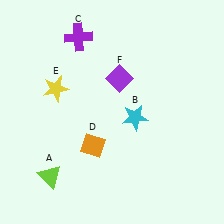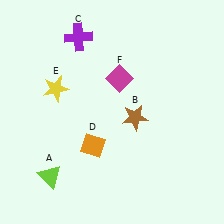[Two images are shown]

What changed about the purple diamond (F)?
In Image 1, F is purple. In Image 2, it changed to magenta.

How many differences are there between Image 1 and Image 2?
There are 2 differences between the two images.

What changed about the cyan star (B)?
In Image 1, B is cyan. In Image 2, it changed to brown.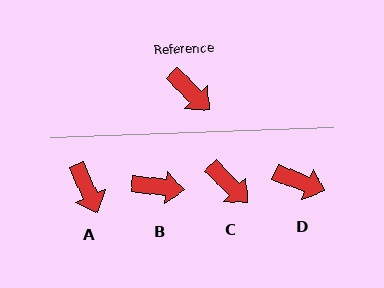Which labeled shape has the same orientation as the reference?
C.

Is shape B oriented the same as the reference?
No, it is off by about 39 degrees.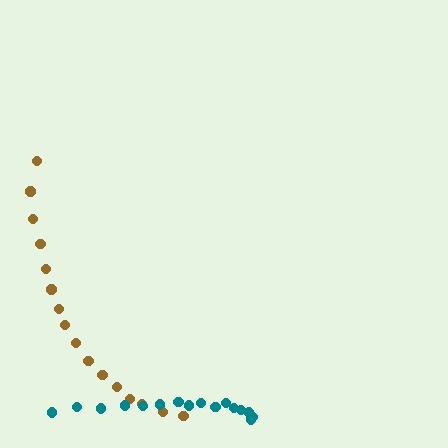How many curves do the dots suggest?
There are 2 distinct paths.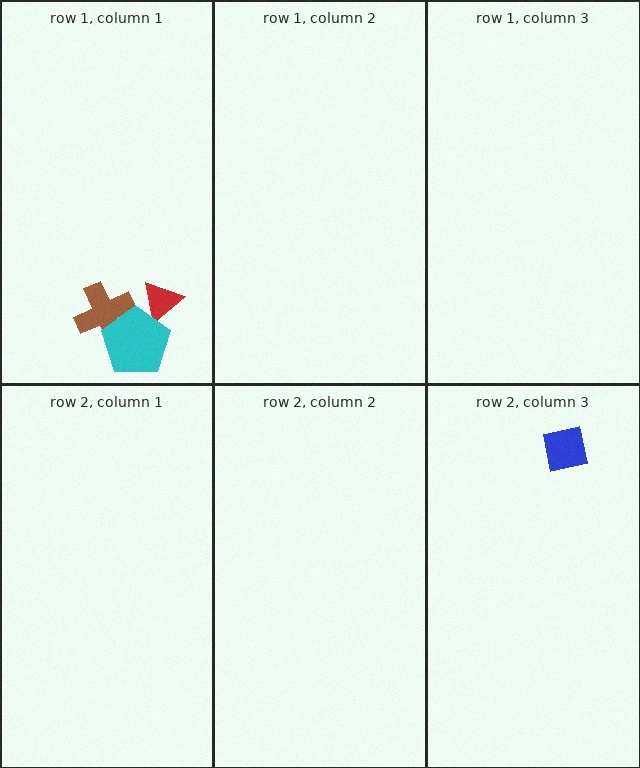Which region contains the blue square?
The row 2, column 3 region.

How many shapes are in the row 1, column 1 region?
3.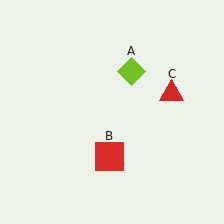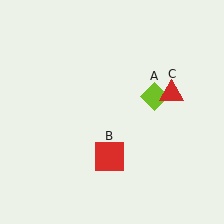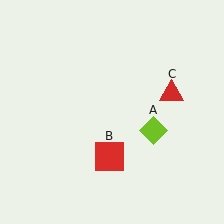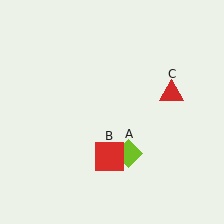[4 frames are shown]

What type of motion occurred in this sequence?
The lime diamond (object A) rotated clockwise around the center of the scene.